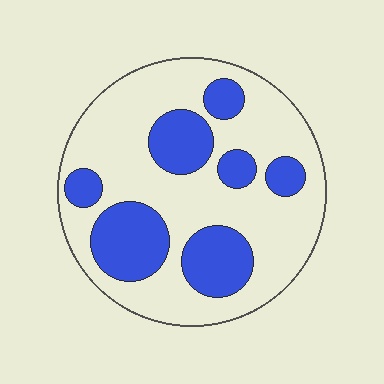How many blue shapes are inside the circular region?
7.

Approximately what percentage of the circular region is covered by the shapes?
Approximately 30%.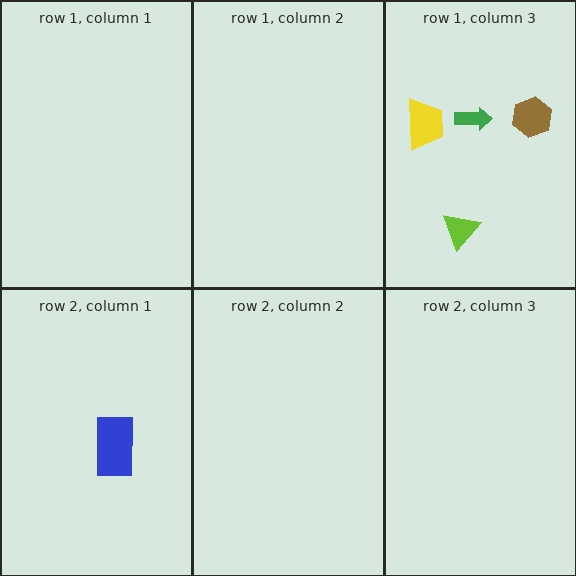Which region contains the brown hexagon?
The row 1, column 3 region.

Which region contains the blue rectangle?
The row 2, column 1 region.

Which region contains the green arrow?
The row 1, column 3 region.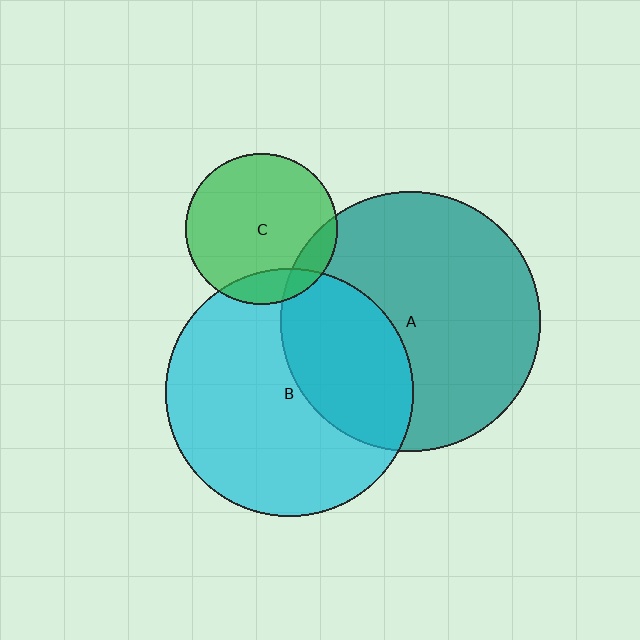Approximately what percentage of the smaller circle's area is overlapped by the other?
Approximately 10%.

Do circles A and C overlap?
Yes.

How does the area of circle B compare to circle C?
Approximately 2.7 times.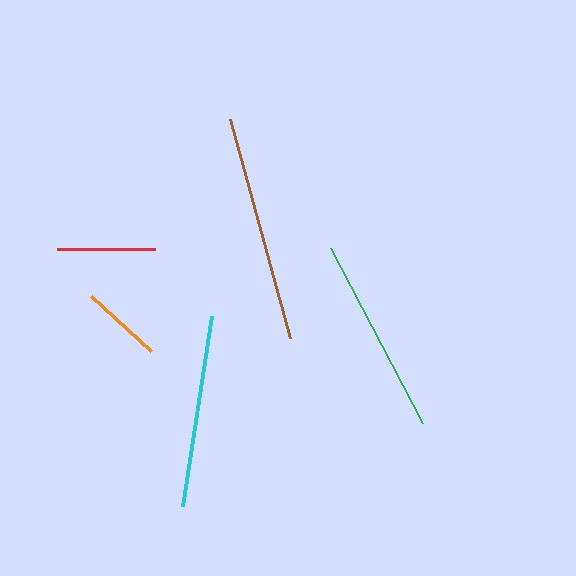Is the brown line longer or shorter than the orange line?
The brown line is longer than the orange line.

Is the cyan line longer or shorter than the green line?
The green line is longer than the cyan line.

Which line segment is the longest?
The brown line is the longest at approximately 227 pixels.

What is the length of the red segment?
The red segment is approximately 97 pixels long.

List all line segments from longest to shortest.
From longest to shortest: brown, green, cyan, red, orange.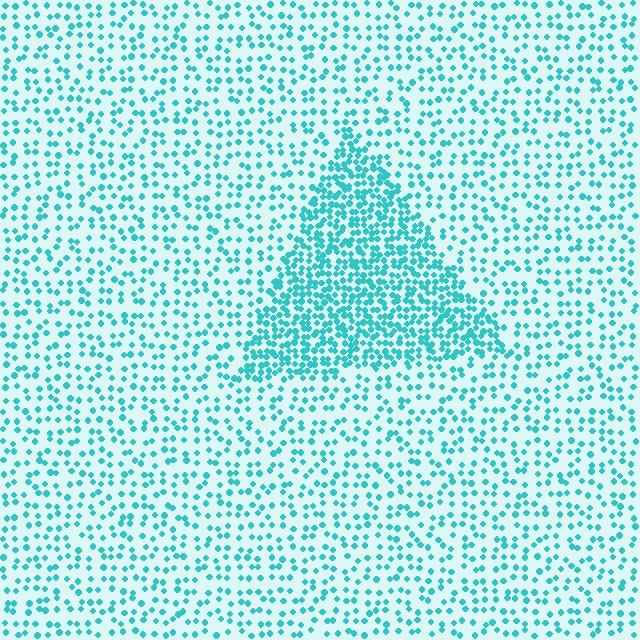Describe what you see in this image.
The image contains small cyan elements arranged at two different densities. A triangle-shaped region is visible where the elements are more densely packed than the surrounding area.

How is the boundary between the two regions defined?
The boundary is defined by a change in element density (approximately 2.3x ratio). All elements are the same color, size, and shape.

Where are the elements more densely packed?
The elements are more densely packed inside the triangle boundary.